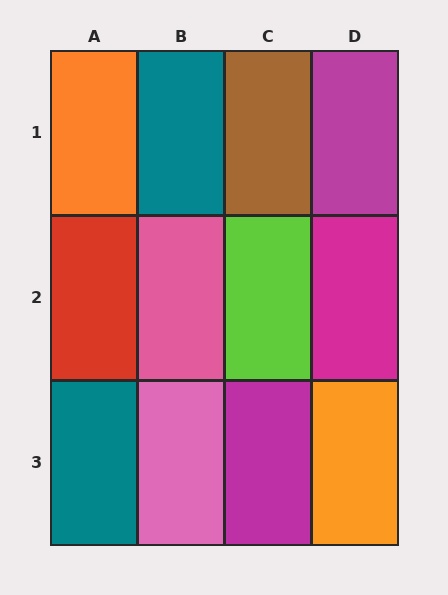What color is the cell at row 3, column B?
Pink.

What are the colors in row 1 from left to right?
Orange, teal, brown, magenta.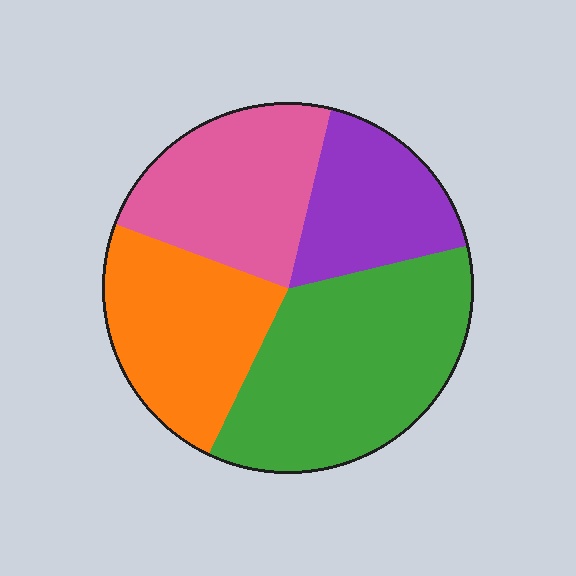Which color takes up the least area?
Purple, at roughly 20%.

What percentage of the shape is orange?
Orange takes up about one quarter (1/4) of the shape.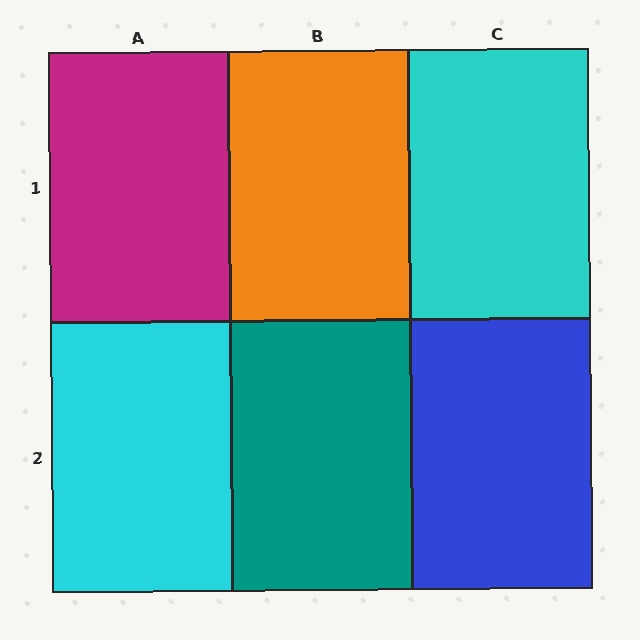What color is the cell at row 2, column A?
Cyan.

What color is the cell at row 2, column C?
Blue.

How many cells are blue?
1 cell is blue.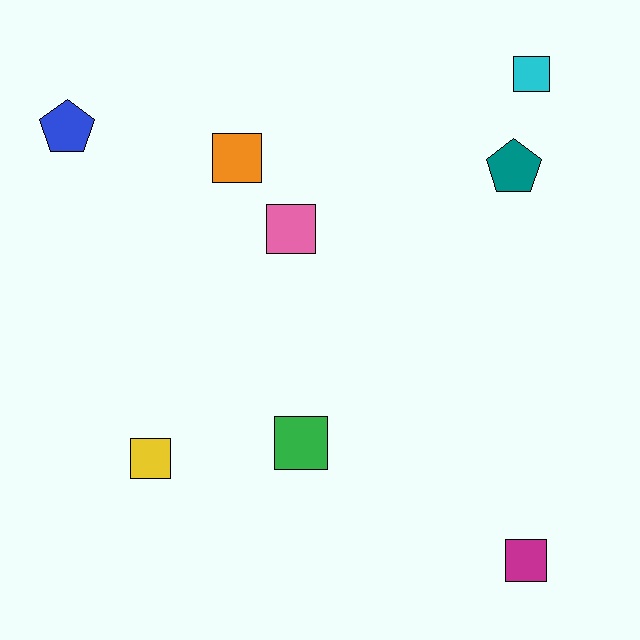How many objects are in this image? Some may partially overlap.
There are 8 objects.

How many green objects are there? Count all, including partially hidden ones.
There is 1 green object.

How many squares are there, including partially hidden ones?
There are 6 squares.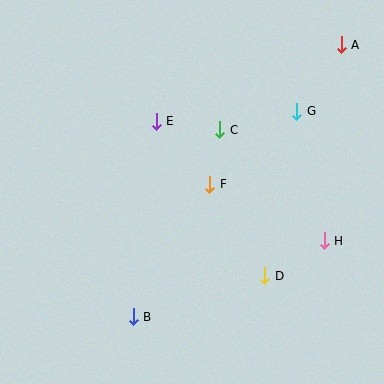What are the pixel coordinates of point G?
Point G is at (297, 111).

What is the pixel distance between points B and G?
The distance between B and G is 263 pixels.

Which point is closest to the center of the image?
Point F at (210, 184) is closest to the center.